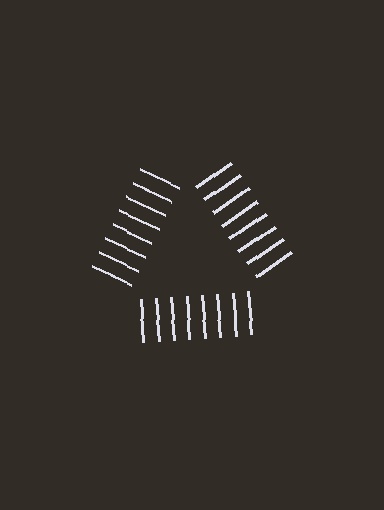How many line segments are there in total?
24 — 8 along each of the 3 edges.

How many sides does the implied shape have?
3 sides — the line-ends trace a triangle.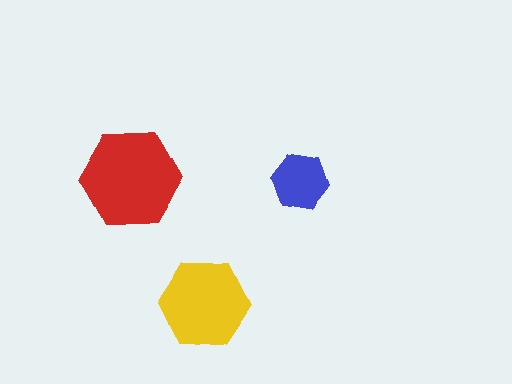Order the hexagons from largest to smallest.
the red one, the yellow one, the blue one.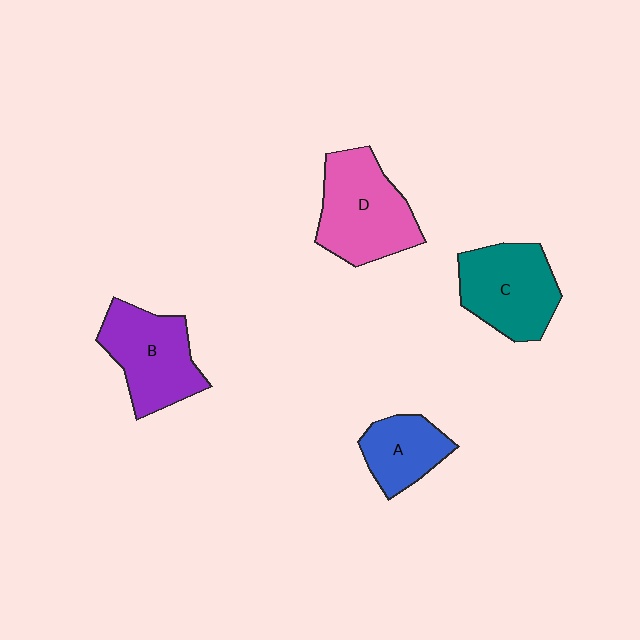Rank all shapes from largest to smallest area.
From largest to smallest: D (pink), C (teal), B (purple), A (blue).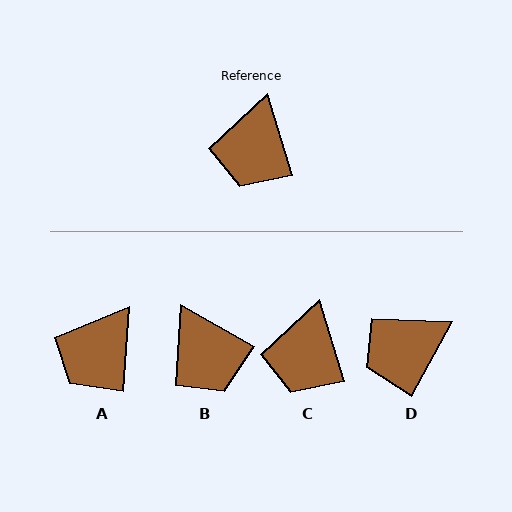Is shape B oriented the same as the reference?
No, it is off by about 44 degrees.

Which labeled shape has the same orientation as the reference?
C.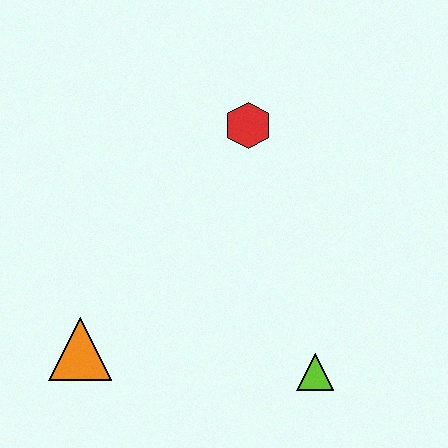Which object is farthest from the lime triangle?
The red hexagon is farthest from the lime triangle.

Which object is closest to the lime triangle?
The orange triangle is closest to the lime triangle.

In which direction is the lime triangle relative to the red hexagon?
The lime triangle is below the red hexagon.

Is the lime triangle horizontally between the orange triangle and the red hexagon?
No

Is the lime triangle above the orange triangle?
No